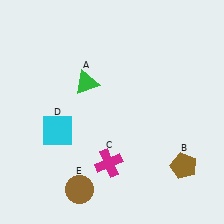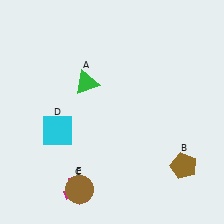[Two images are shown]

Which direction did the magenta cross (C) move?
The magenta cross (C) moved left.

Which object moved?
The magenta cross (C) moved left.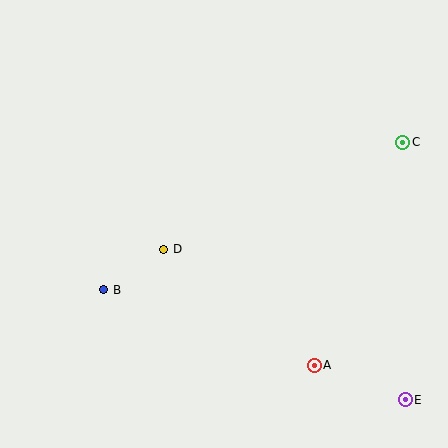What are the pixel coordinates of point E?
Point E is at (405, 400).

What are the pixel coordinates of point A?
Point A is at (314, 365).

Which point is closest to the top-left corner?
Point D is closest to the top-left corner.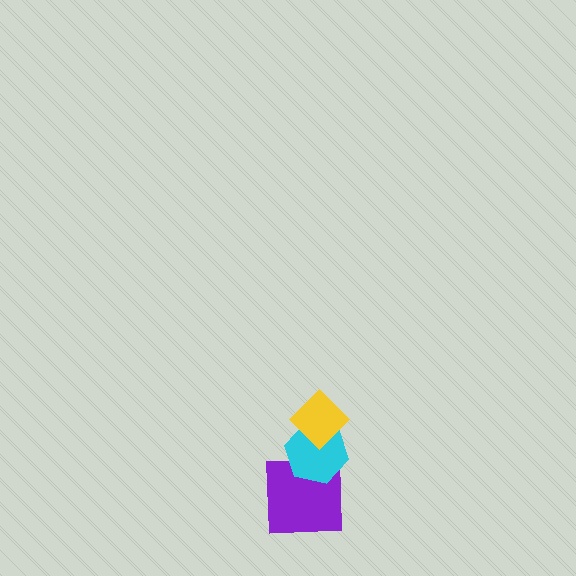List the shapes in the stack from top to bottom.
From top to bottom: the yellow diamond, the cyan hexagon, the purple square.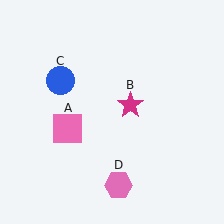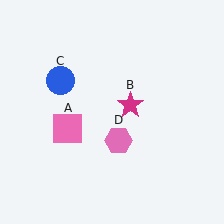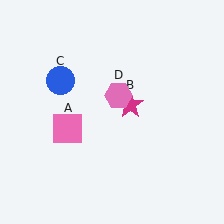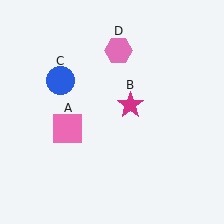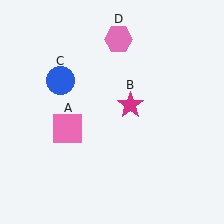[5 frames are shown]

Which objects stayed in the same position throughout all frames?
Pink square (object A) and magenta star (object B) and blue circle (object C) remained stationary.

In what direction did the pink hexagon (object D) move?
The pink hexagon (object D) moved up.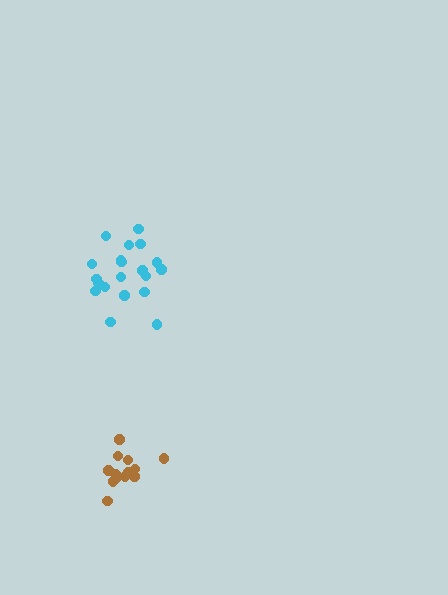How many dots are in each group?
Group 1: 20 dots, Group 2: 14 dots (34 total).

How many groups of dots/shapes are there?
There are 2 groups.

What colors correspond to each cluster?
The clusters are colored: cyan, brown.